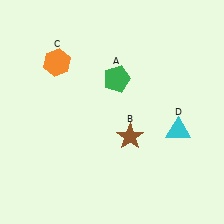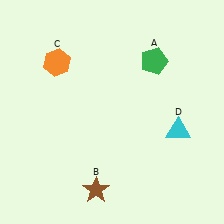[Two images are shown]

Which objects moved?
The objects that moved are: the green pentagon (A), the brown star (B).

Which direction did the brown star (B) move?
The brown star (B) moved down.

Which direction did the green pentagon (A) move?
The green pentagon (A) moved right.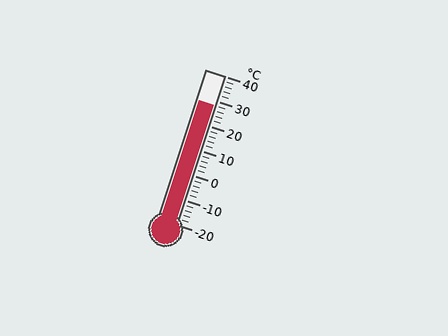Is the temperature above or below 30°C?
The temperature is below 30°C.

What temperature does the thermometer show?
The thermometer shows approximately 28°C.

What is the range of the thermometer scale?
The thermometer scale ranges from -20°C to 40°C.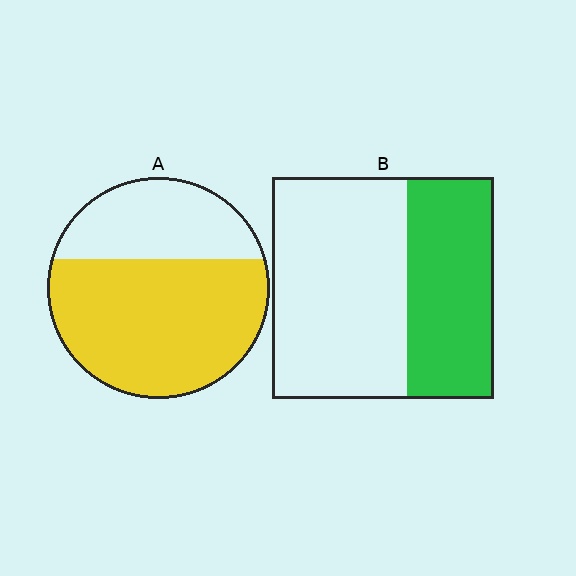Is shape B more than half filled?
No.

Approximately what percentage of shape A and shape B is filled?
A is approximately 65% and B is approximately 40%.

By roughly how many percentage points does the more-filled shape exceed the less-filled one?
By roughly 25 percentage points (A over B).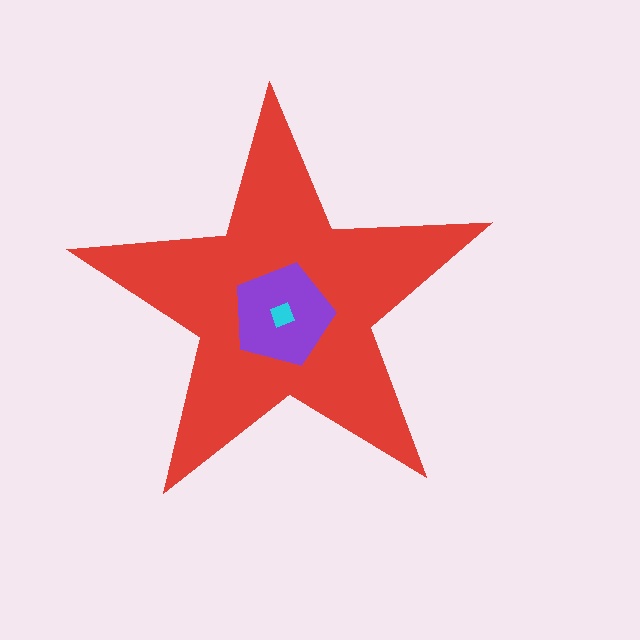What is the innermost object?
The cyan diamond.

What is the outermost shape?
The red star.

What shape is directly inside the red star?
The purple pentagon.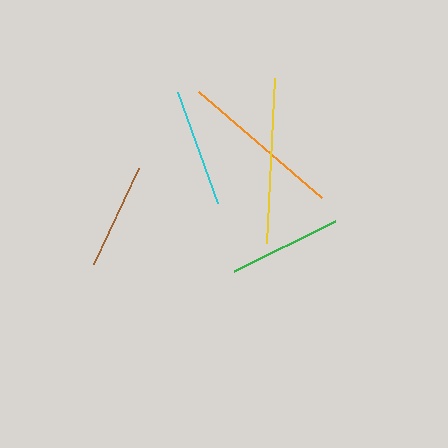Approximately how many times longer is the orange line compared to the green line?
The orange line is approximately 1.4 times the length of the green line.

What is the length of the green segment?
The green segment is approximately 113 pixels long.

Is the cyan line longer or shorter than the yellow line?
The yellow line is longer than the cyan line.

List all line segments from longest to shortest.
From longest to shortest: yellow, orange, cyan, green, brown.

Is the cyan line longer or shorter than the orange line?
The orange line is longer than the cyan line.